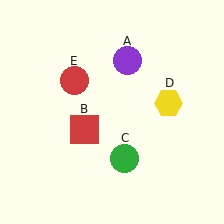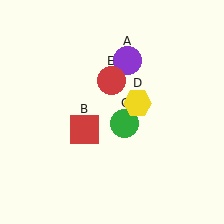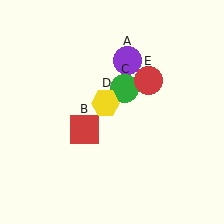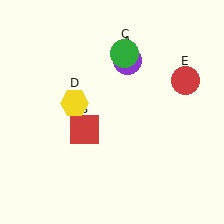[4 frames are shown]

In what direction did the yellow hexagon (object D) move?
The yellow hexagon (object D) moved left.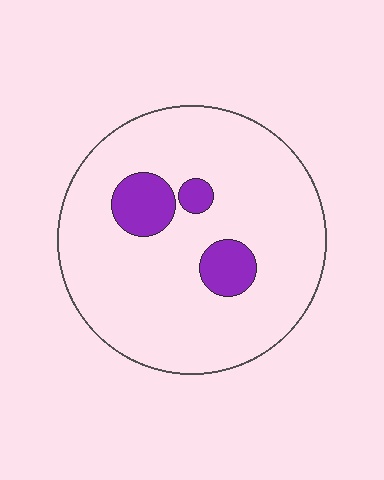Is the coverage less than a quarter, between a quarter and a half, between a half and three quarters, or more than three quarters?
Less than a quarter.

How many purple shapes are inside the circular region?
3.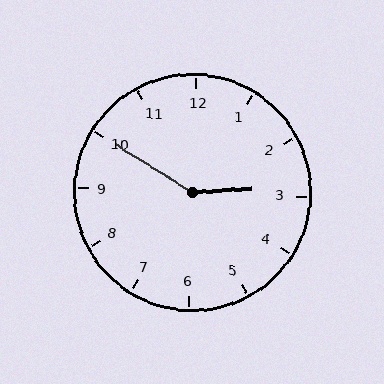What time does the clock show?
2:50.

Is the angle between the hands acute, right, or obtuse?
It is obtuse.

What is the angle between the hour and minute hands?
Approximately 145 degrees.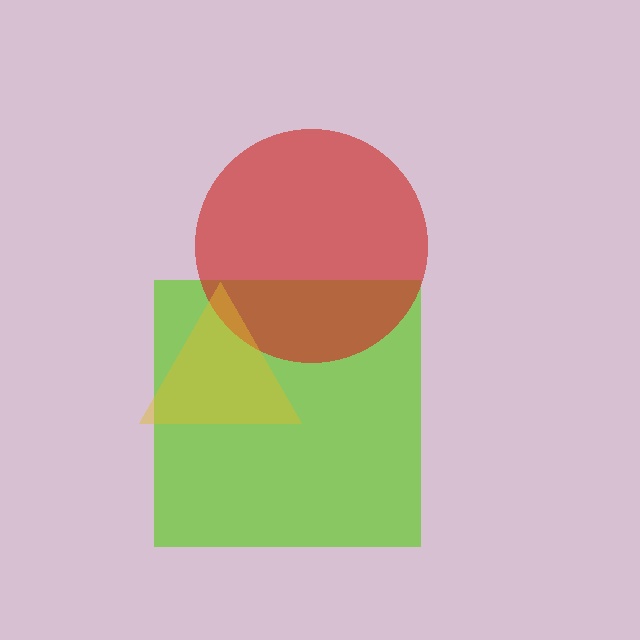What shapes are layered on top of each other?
The layered shapes are: a lime square, a red circle, a yellow triangle.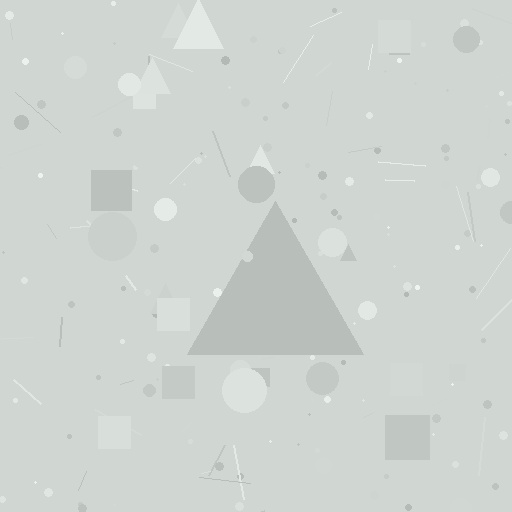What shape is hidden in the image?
A triangle is hidden in the image.